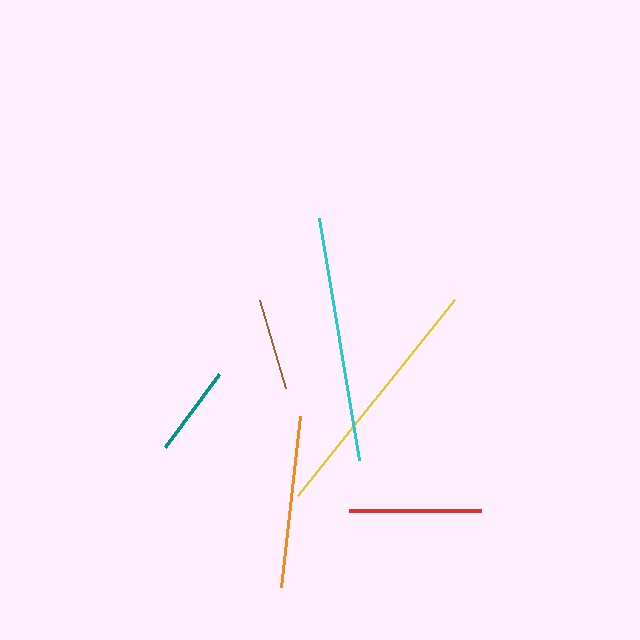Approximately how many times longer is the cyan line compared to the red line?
The cyan line is approximately 1.9 times the length of the red line.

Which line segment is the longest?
The yellow line is the longest at approximately 251 pixels.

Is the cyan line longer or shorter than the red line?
The cyan line is longer than the red line.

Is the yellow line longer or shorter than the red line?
The yellow line is longer than the red line.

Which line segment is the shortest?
The teal line is the shortest at approximately 90 pixels.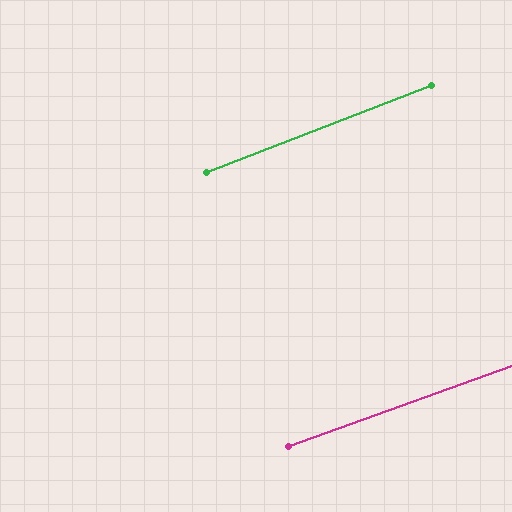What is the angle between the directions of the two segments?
Approximately 1 degree.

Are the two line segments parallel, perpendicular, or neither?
Parallel — their directions differ by only 1.3°.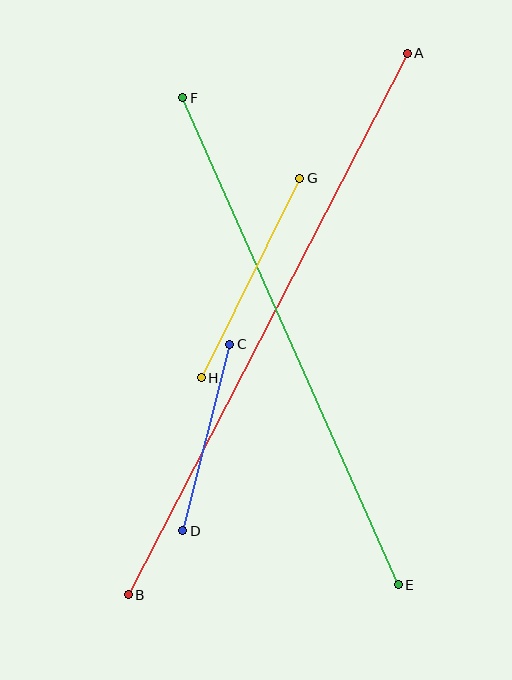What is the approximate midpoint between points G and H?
The midpoint is at approximately (250, 278) pixels.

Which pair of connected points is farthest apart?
Points A and B are farthest apart.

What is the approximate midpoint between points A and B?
The midpoint is at approximately (268, 324) pixels.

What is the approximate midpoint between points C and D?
The midpoint is at approximately (206, 437) pixels.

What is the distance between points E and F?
The distance is approximately 533 pixels.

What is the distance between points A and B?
The distance is approximately 610 pixels.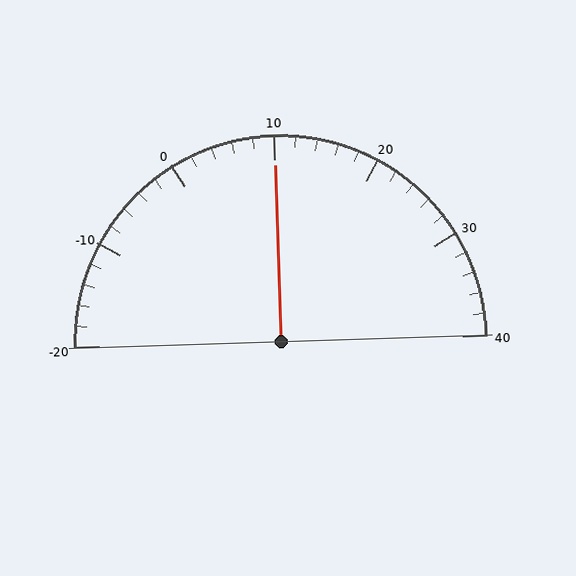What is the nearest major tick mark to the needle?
The nearest major tick mark is 10.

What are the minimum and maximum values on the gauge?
The gauge ranges from -20 to 40.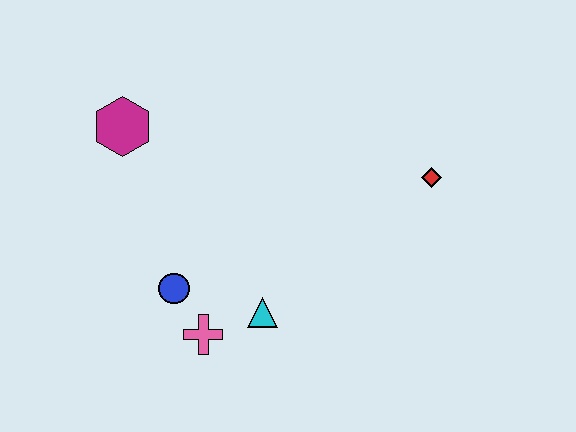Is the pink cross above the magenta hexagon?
No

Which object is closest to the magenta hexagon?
The blue circle is closest to the magenta hexagon.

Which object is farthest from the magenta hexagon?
The red diamond is farthest from the magenta hexagon.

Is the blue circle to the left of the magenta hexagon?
No